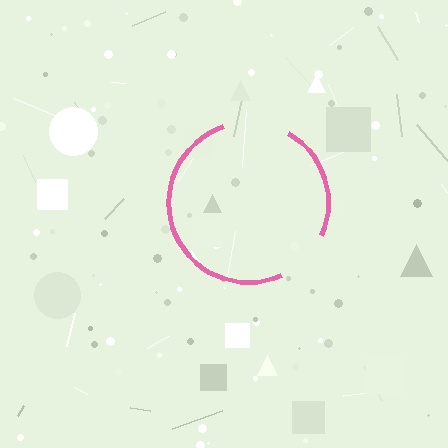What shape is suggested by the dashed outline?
The dashed outline suggests a circle.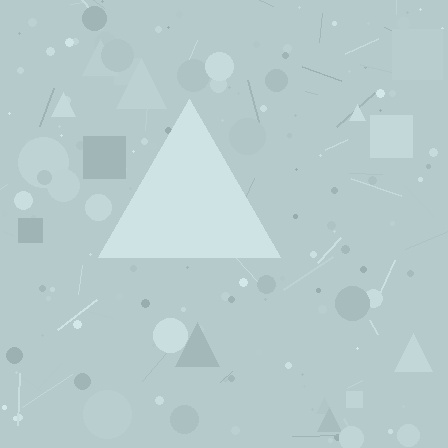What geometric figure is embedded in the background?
A triangle is embedded in the background.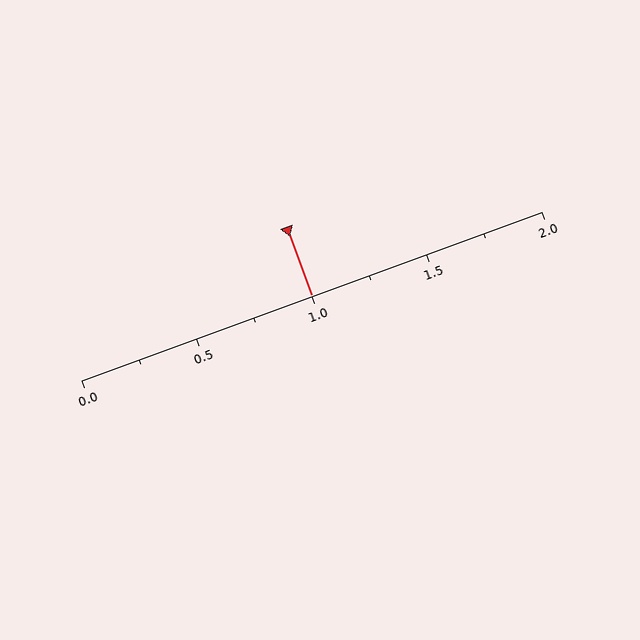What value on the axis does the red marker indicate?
The marker indicates approximately 1.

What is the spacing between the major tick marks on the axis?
The major ticks are spaced 0.5 apart.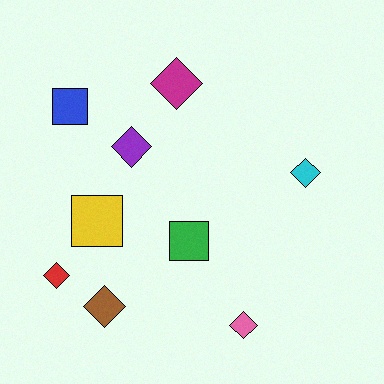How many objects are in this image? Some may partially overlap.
There are 9 objects.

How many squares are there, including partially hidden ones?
There are 3 squares.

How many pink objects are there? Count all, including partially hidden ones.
There is 1 pink object.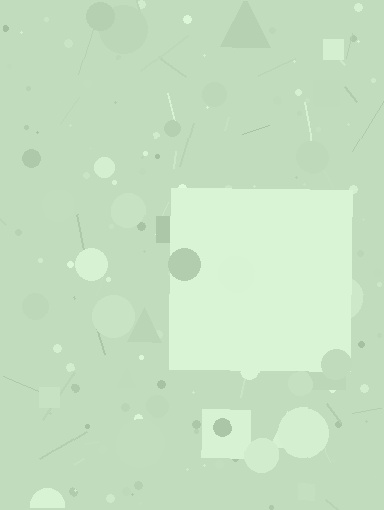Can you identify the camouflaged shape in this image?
The camouflaged shape is a square.